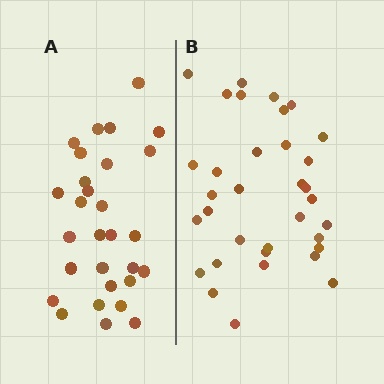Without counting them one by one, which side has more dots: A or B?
Region B (the right region) has more dots.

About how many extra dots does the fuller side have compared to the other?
Region B has about 5 more dots than region A.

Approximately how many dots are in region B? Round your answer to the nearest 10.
About 30 dots. (The exact count is 34, which rounds to 30.)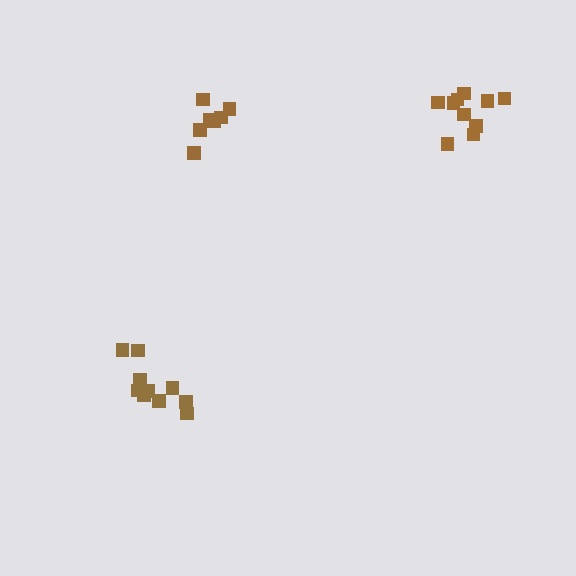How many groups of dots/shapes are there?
There are 3 groups.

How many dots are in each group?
Group 1: 10 dots, Group 2: 10 dots, Group 3: 7 dots (27 total).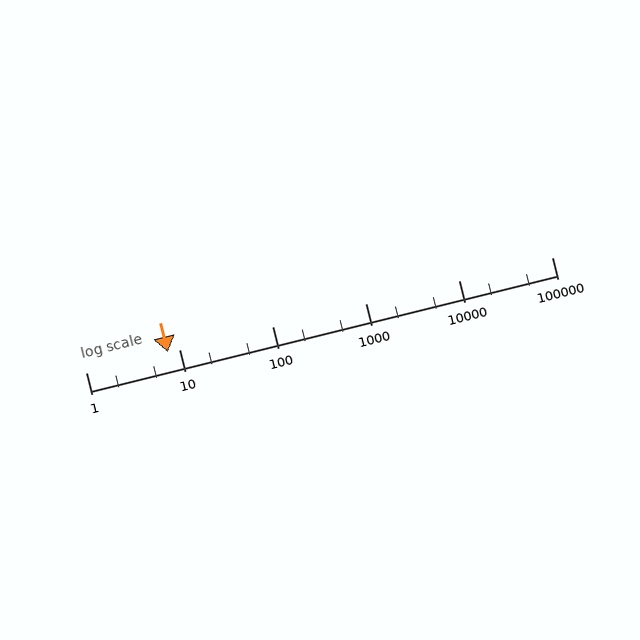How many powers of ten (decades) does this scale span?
The scale spans 5 decades, from 1 to 100000.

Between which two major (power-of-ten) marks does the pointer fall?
The pointer is between 1 and 10.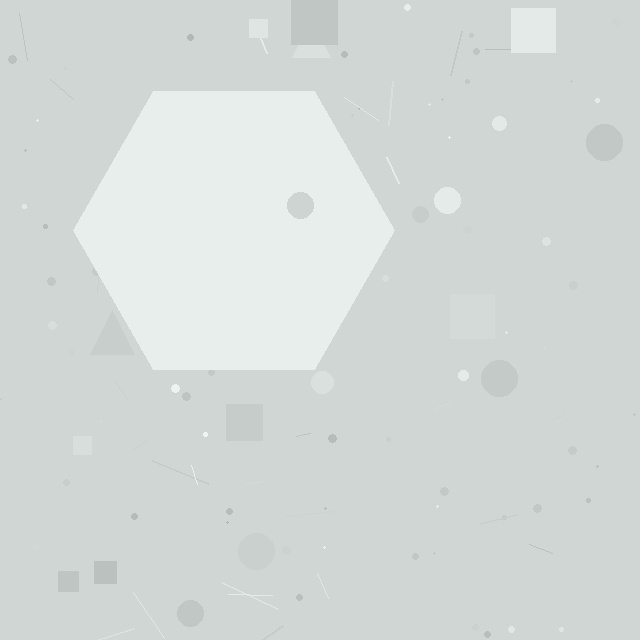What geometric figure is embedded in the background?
A hexagon is embedded in the background.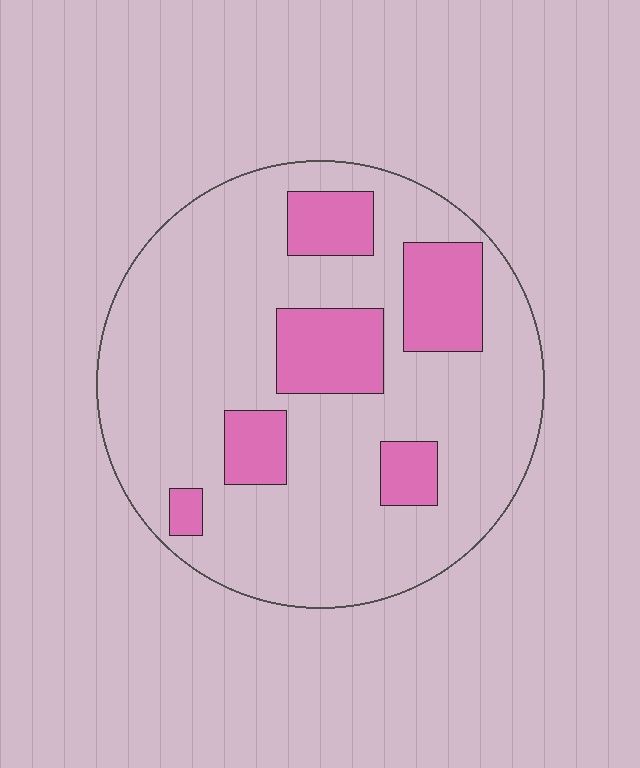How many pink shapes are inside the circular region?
6.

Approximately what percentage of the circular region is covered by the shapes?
Approximately 20%.